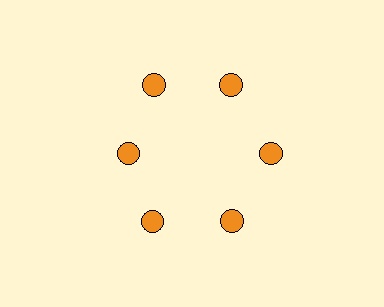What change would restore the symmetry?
The symmetry would be restored by moving it outward, back onto the ring so that all 6 circles sit at equal angles and equal distance from the center.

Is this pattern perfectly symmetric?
No. The 6 orange circles are arranged in a ring, but one element near the 9 o'clock position is pulled inward toward the center, breaking the 6-fold rotational symmetry.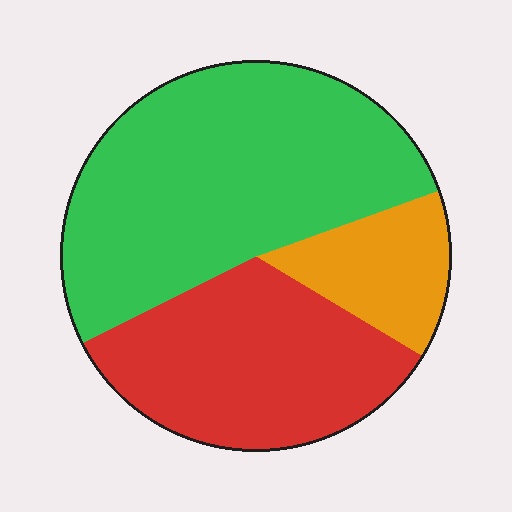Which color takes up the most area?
Green, at roughly 50%.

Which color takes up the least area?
Orange, at roughly 15%.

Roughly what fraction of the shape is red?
Red covers 34% of the shape.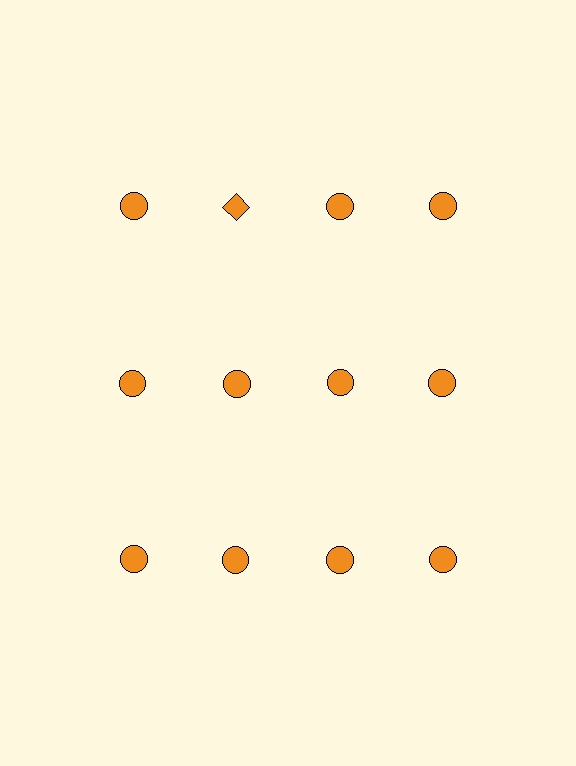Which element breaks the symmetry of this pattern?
The orange diamond in the top row, second from left column breaks the symmetry. All other shapes are orange circles.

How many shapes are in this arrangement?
There are 12 shapes arranged in a grid pattern.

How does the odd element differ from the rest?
It has a different shape: diamond instead of circle.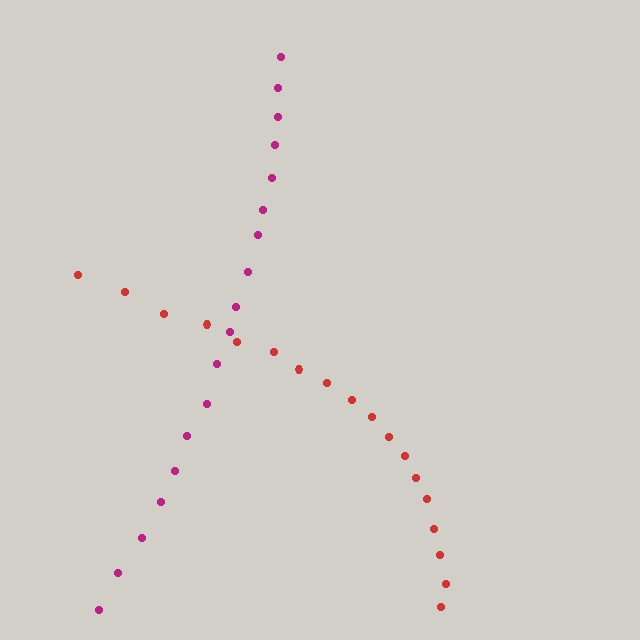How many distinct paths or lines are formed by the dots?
There are 2 distinct paths.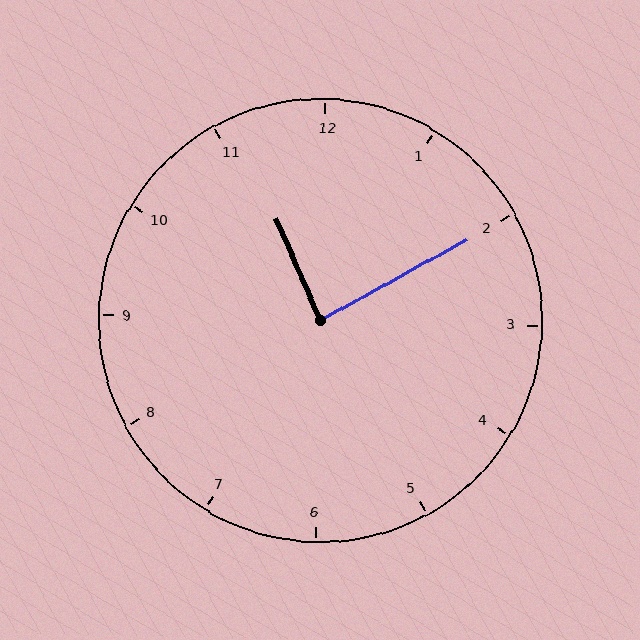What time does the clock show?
11:10.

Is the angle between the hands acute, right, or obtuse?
It is right.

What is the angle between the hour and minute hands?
Approximately 85 degrees.